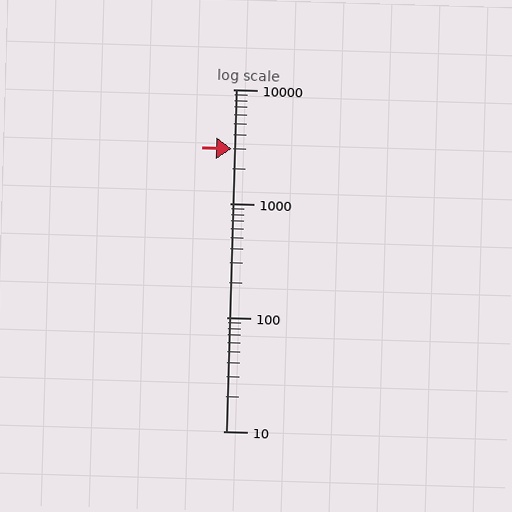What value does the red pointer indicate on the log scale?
The pointer indicates approximately 3000.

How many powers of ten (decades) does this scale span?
The scale spans 3 decades, from 10 to 10000.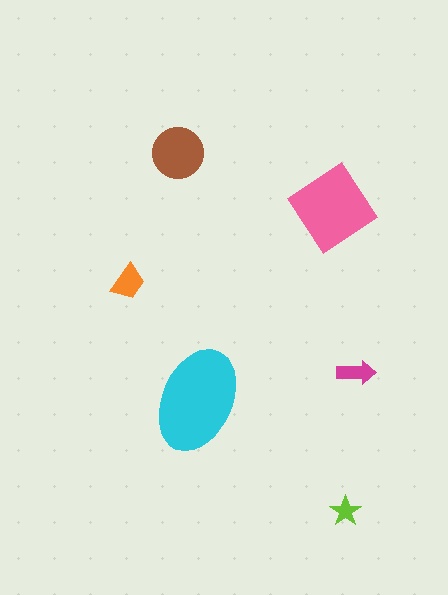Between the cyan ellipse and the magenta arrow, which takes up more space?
The cyan ellipse.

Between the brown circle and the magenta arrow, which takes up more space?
The brown circle.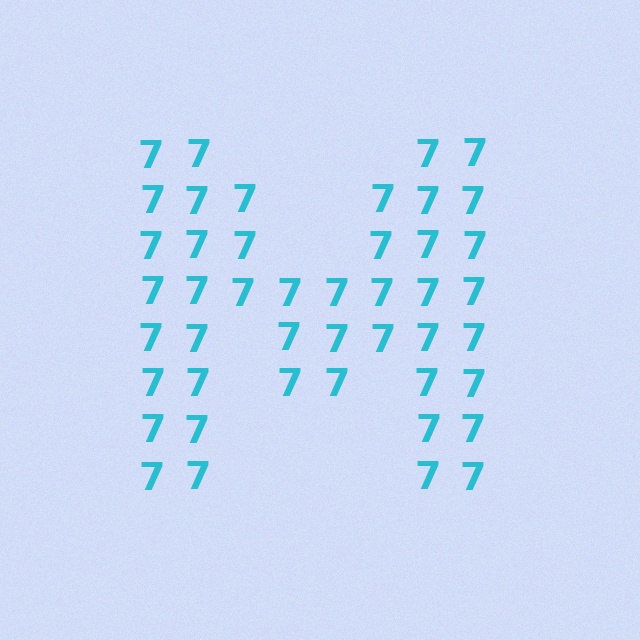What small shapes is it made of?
It is made of small digit 7's.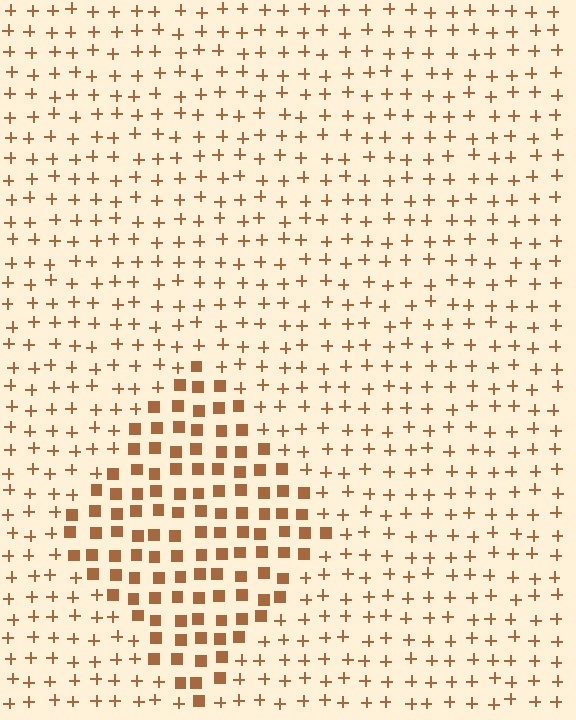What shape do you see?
I see a diamond.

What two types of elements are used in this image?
The image uses squares inside the diamond region and plus signs outside it.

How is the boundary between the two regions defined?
The boundary is defined by a change in element shape: squares inside vs. plus signs outside. All elements share the same color and spacing.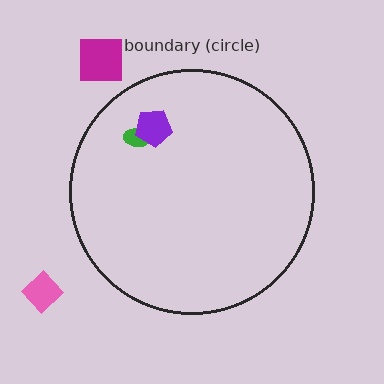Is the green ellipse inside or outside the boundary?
Inside.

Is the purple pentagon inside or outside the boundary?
Inside.